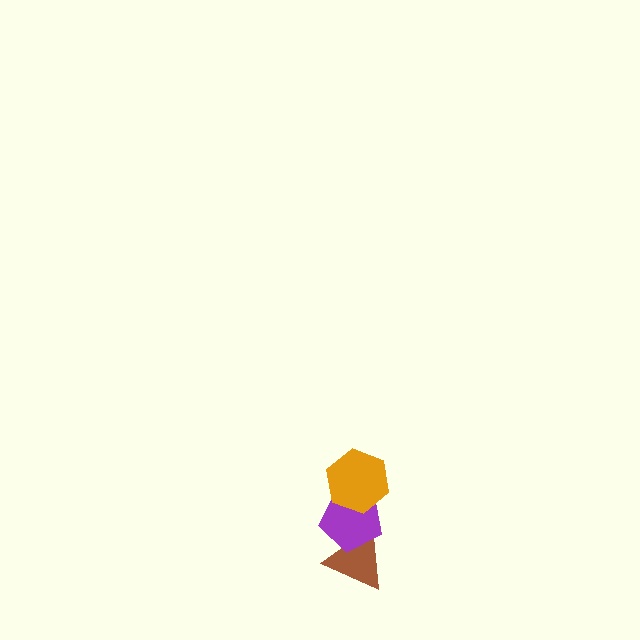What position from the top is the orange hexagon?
The orange hexagon is 1st from the top.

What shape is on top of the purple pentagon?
The orange hexagon is on top of the purple pentagon.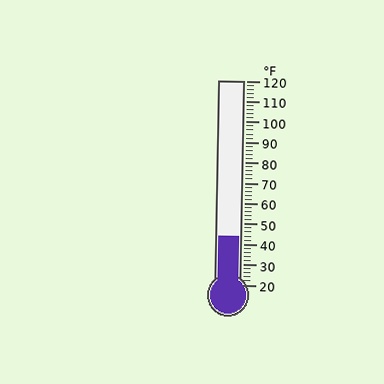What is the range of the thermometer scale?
The thermometer scale ranges from 20°F to 120°F.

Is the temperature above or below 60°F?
The temperature is below 60°F.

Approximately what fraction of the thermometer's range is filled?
The thermometer is filled to approximately 25% of its range.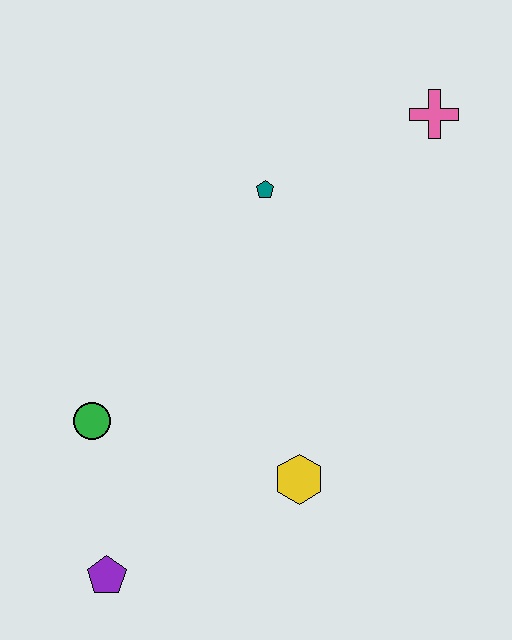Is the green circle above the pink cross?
No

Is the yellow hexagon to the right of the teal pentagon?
Yes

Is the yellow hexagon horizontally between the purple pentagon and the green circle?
No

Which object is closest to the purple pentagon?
The green circle is closest to the purple pentagon.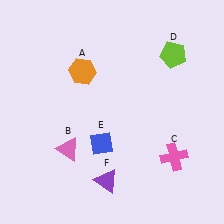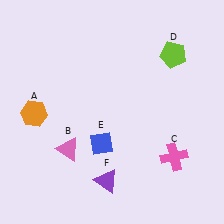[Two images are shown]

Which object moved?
The orange hexagon (A) moved left.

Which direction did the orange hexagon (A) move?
The orange hexagon (A) moved left.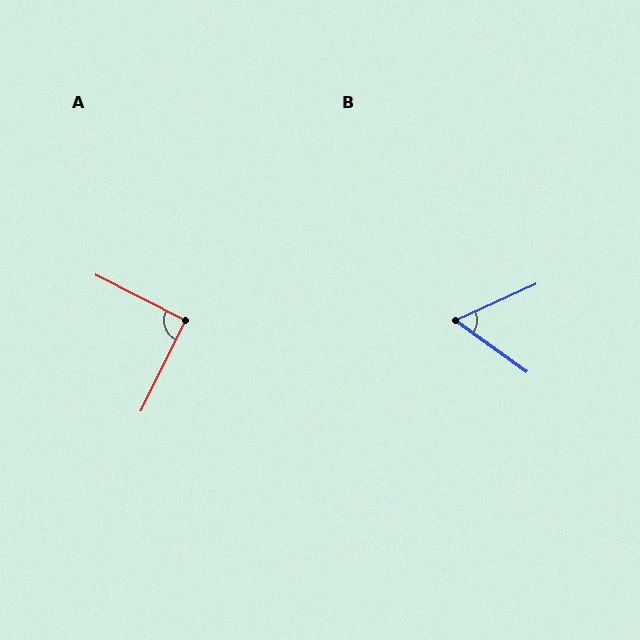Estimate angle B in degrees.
Approximately 61 degrees.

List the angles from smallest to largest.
B (61°), A (90°).